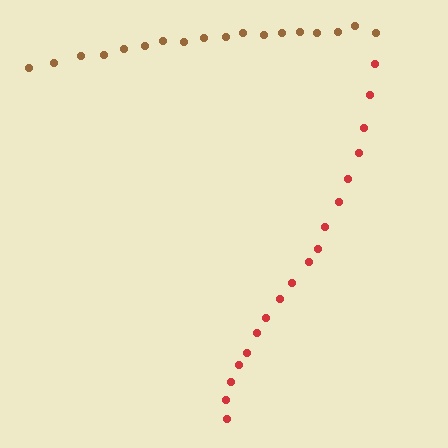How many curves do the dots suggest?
There are 2 distinct paths.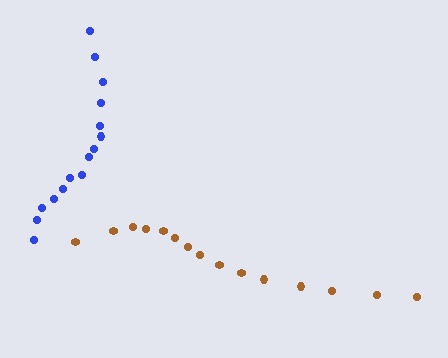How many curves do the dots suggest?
There are 2 distinct paths.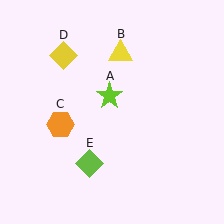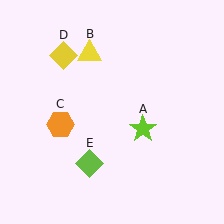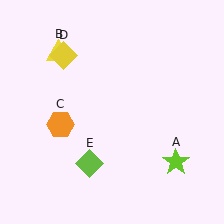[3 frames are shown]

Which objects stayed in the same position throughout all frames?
Orange hexagon (object C) and yellow diamond (object D) and lime diamond (object E) remained stationary.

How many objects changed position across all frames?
2 objects changed position: lime star (object A), yellow triangle (object B).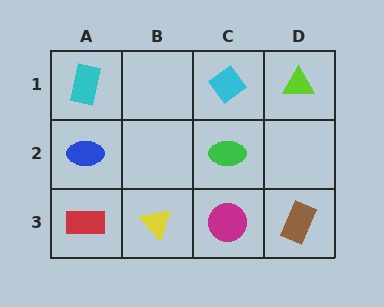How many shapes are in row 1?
3 shapes.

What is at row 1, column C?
A cyan diamond.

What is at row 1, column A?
A cyan rectangle.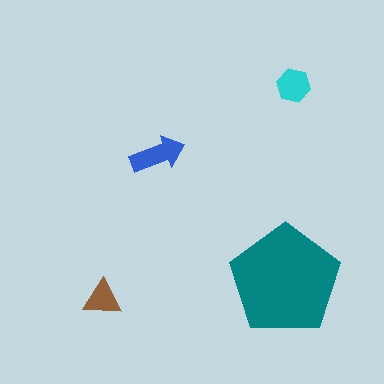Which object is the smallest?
The brown triangle.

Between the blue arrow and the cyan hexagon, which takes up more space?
The blue arrow.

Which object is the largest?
The teal pentagon.